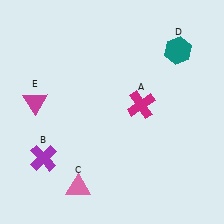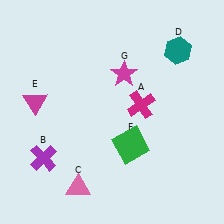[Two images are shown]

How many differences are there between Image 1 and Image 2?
There are 2 differences between the two images.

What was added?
A green square (F), a magenta star (G) were added in Image 2.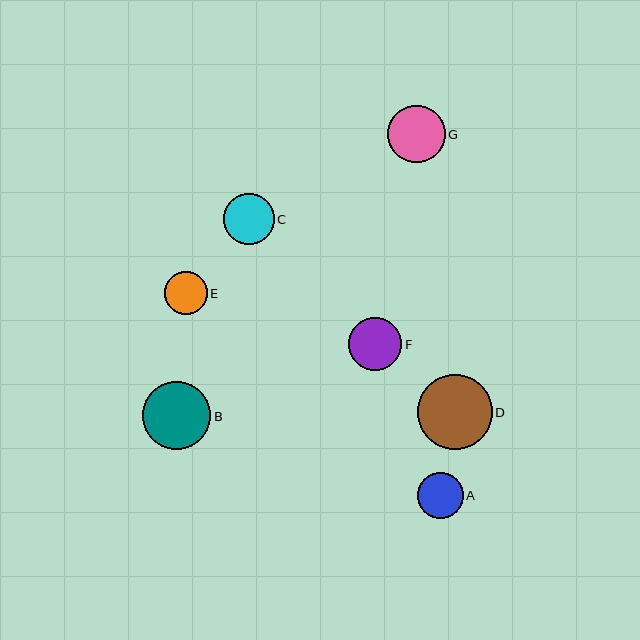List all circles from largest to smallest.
From largest to smallest: D, B, G, F, C, A, E.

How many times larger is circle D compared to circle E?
Circle D is approximately 1.7 times the size of circle E.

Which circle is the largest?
Circle D is the largest with a size of approximately 75 pixels.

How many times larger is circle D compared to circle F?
Circle D is approximately 1.4 times the size of circle F.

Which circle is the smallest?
Circle E is the smallest with a size of approximately 43 pixels.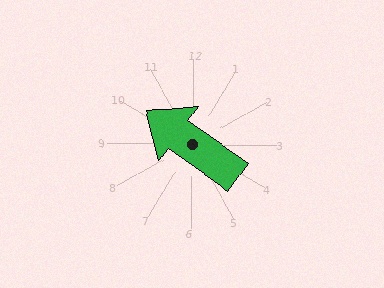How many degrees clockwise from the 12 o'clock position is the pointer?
Approximately 305 degrees.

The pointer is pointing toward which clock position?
Roughly 10 o'clock.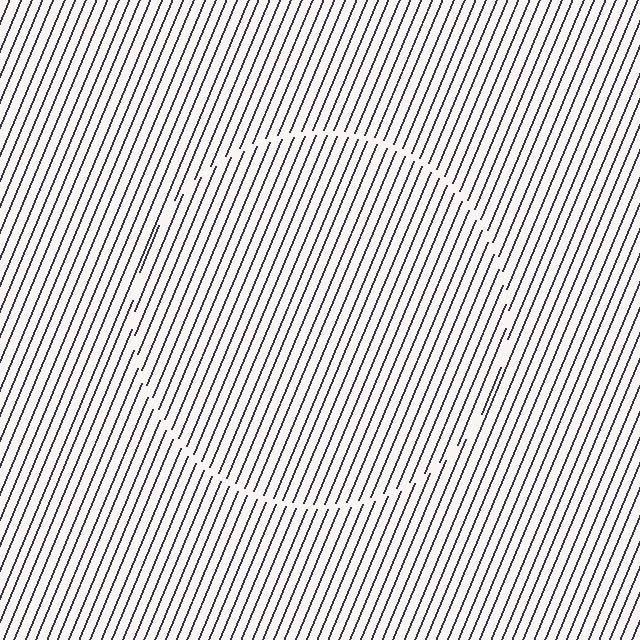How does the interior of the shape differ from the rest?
The interior of the shape contains the same grating, shifted by half a period — the contour is defined by the phase discontinuity where line-ends from the inner and outer gratings abut.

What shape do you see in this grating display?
An illusory circle. The interior of the shape contains the same grating, shifted by half a period — the contour is defined by the phase discontinuity where line-ends from the inner and outer gratings abut.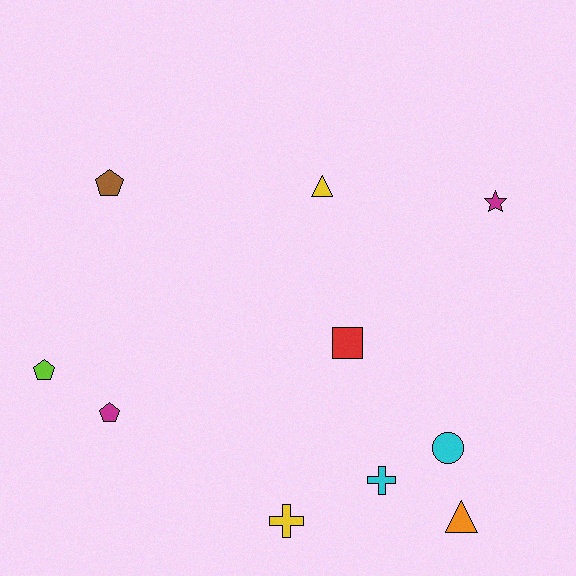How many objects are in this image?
There are 10 objects.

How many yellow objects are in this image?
There are 2 yellow objects.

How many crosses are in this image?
There are 2 crosses.